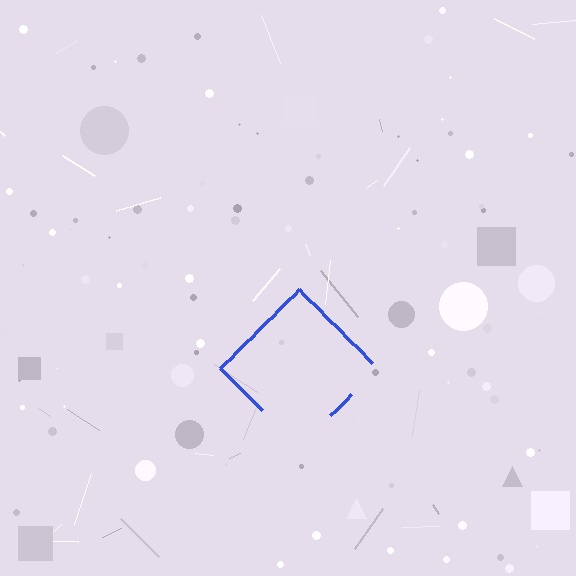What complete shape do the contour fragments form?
The contour fragments form a diamond.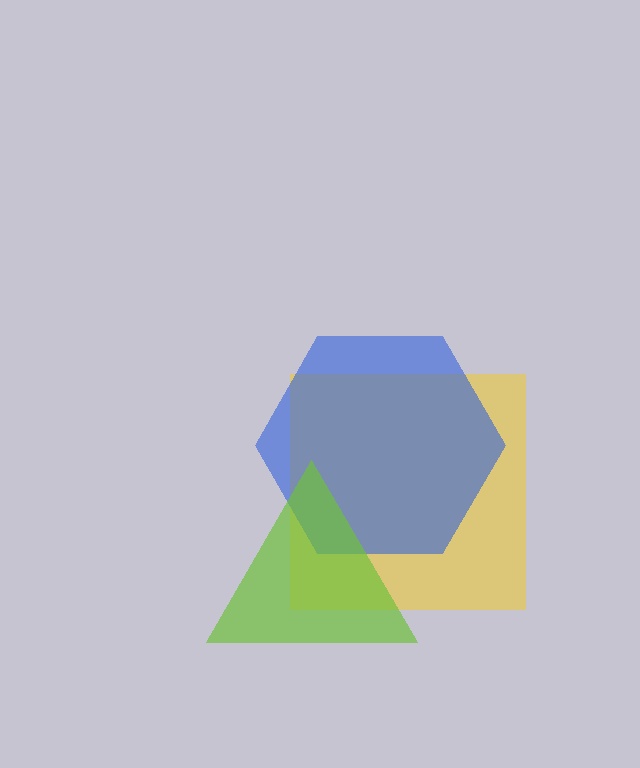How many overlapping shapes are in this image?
There are 3 overlapping shapes in the image.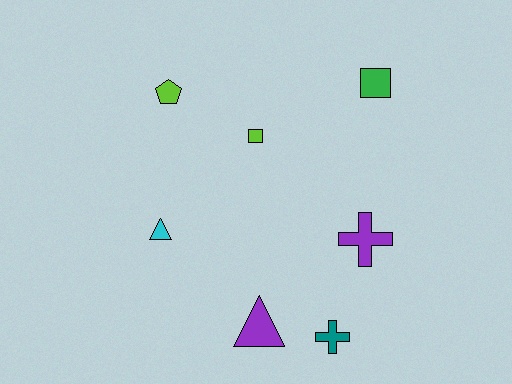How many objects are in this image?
There are 7 objects.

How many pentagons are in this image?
There is 1 pentagon.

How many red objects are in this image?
There are no red objects.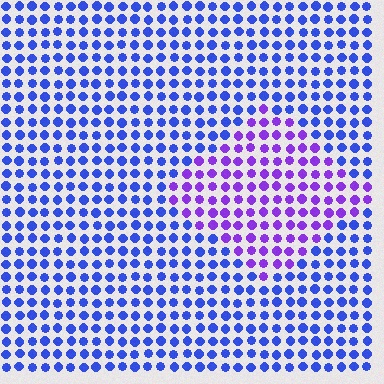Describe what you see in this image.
The image is filled with small blue elements in a uniform arrangement. A diamond-shaped region is visible where the elements are tinted to a slightly different hue, forming a subtle color boundary.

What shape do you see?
I see a diamond.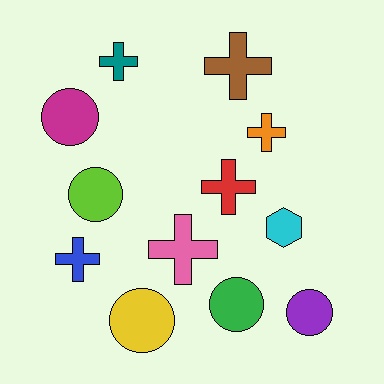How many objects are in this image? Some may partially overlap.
There are 12 objects.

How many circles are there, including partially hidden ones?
There are 5 circles.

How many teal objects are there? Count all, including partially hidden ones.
There is 1 teal object.